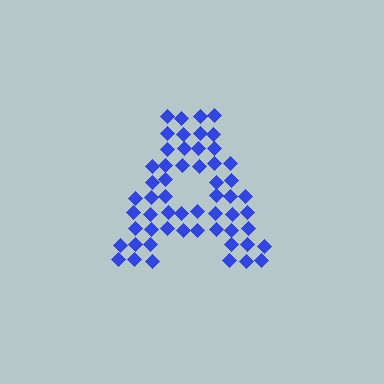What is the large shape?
The large shape is the letter A.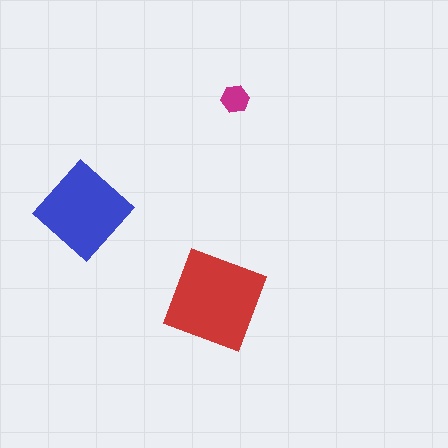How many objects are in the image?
There are 3 objects in the image.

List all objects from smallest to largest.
The magenta hexagon, the blue diamond, the red square.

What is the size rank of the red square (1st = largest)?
1st.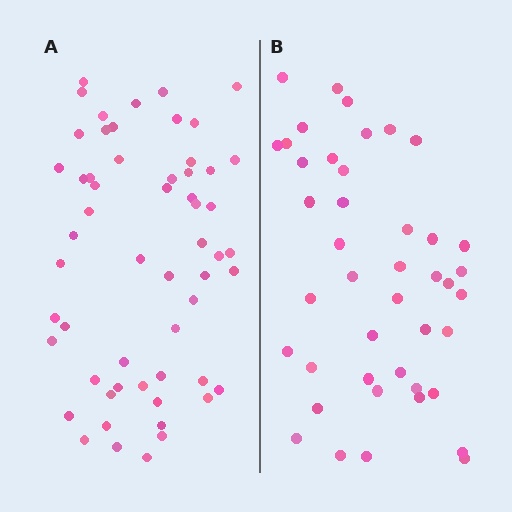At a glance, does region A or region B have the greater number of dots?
Region A (the left region) has more dots.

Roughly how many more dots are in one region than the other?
Region A has approximately 15 more dots than region B.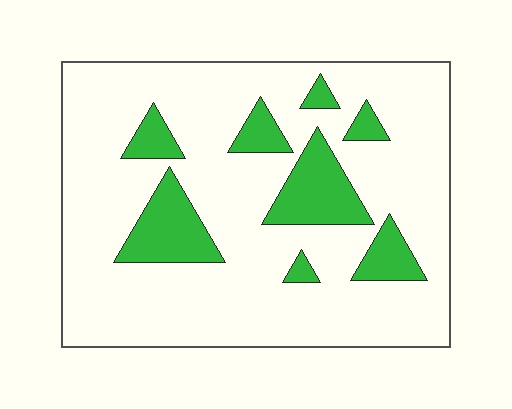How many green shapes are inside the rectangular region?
8.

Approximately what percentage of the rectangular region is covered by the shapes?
Approximately 20%.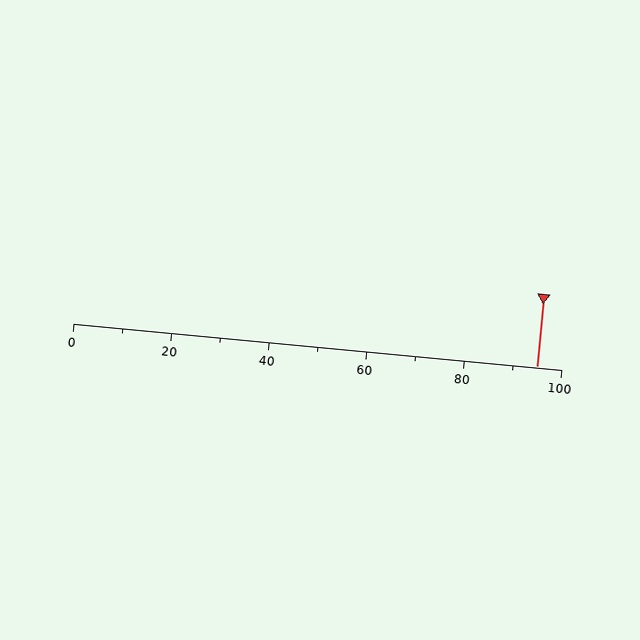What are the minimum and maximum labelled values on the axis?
The axis runs from 0 to 100.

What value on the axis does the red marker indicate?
The marker indicates approximately 95.